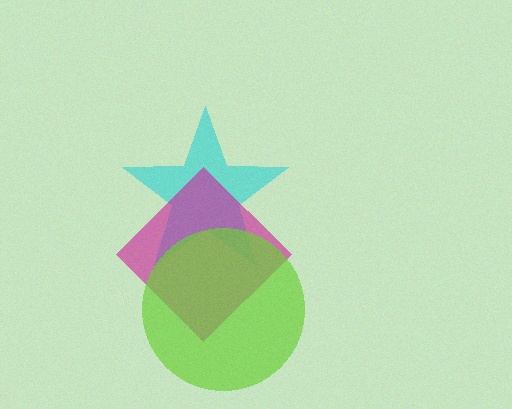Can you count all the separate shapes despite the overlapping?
Yes, there are 3 separate shapes.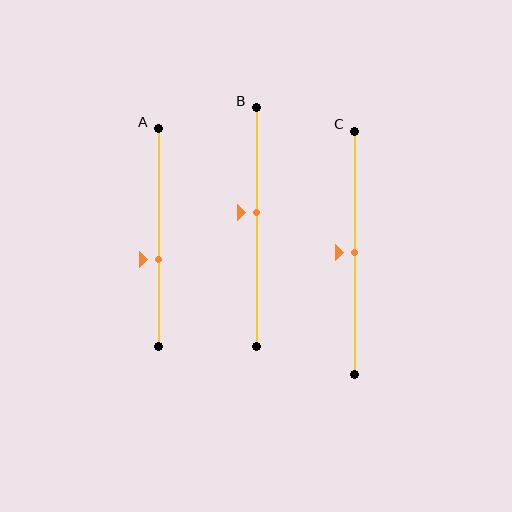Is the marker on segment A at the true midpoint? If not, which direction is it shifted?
No, the marker on segment A is shifted downward by about 10% of the segment length.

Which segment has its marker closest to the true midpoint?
Segment C has its marker closest to the true midpoint.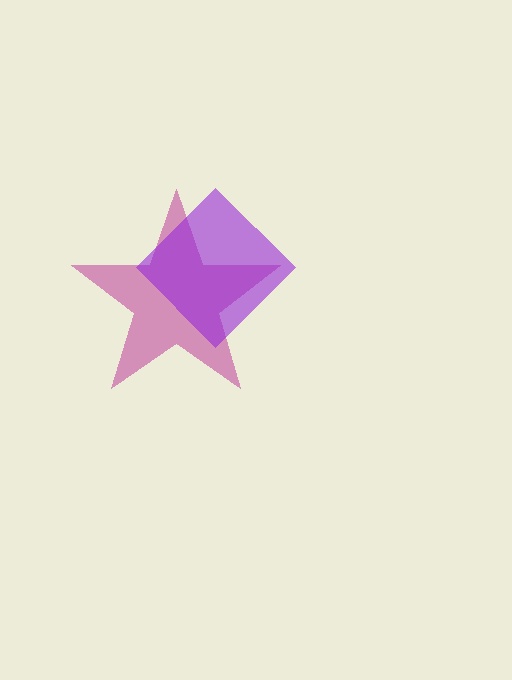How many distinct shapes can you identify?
There are 2 distinct shapes: a magenta star, a purple diamond.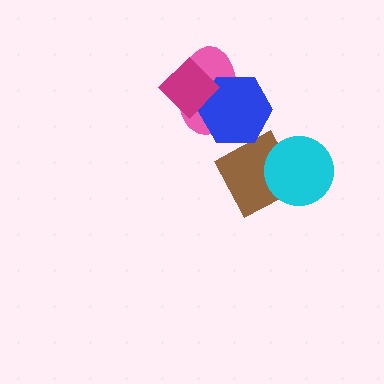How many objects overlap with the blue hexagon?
2 objects overlap with the blue hexagon.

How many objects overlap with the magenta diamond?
2 objects overlap with the magenta diamond.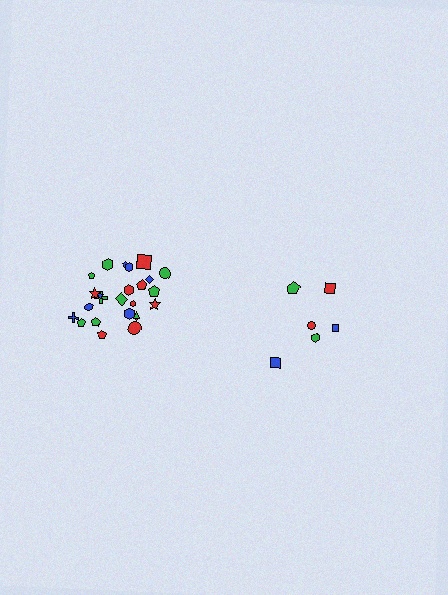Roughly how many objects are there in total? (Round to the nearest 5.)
Roughly 30 objects in total.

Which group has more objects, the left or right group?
The left group.